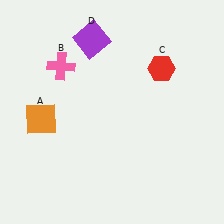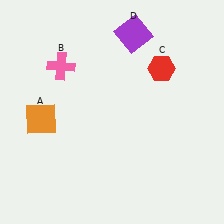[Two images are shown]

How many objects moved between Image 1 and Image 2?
1 object moved between the two images.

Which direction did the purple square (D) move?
The purple square (D) moved right.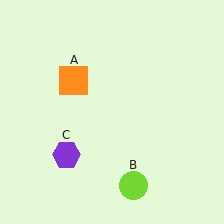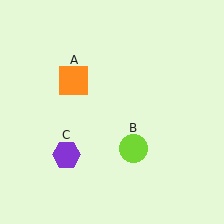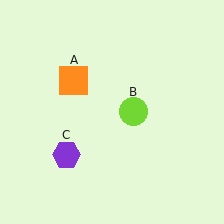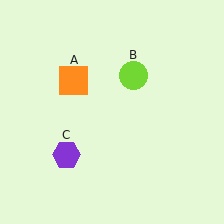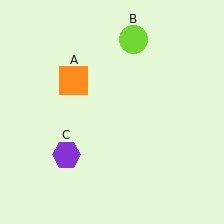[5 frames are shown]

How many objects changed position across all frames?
1 object changed position: lime circle (object B).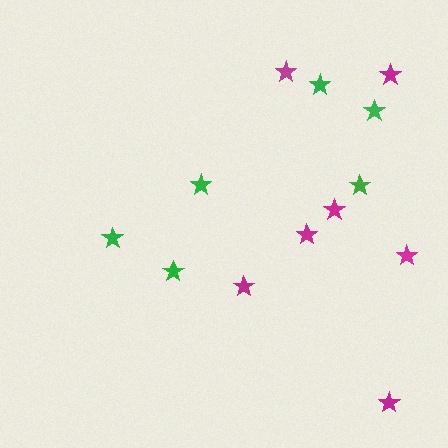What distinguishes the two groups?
There are 2 groups: one group of green stars (6) and one group of magenta stars (7).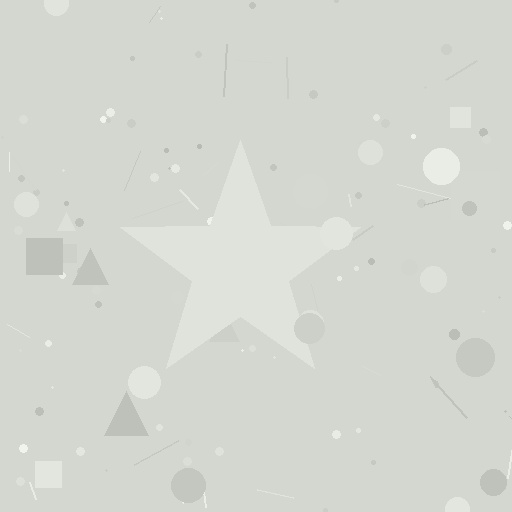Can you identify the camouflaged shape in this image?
The camouflaged shape is a star.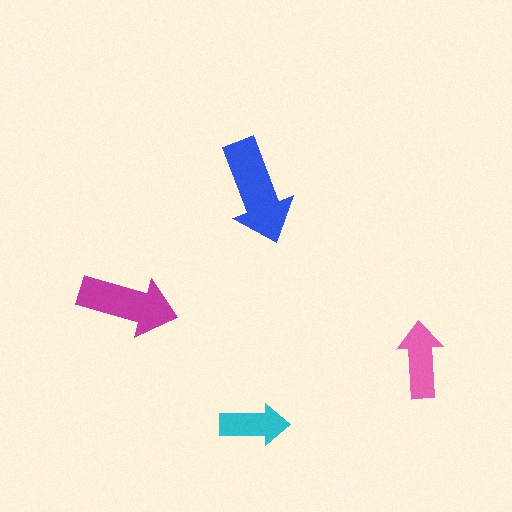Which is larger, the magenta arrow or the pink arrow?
The magenta one.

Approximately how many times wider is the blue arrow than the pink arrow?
About 1.5 times wider.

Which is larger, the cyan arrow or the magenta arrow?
The magenta one.